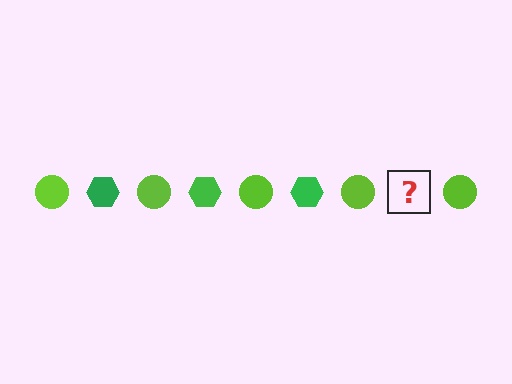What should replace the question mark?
The question mark should be replaced with a green hexagon.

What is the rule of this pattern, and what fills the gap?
The rule is that the pattern alternates between lime circle and green hexagon. The gap should be filled with a green hexagon.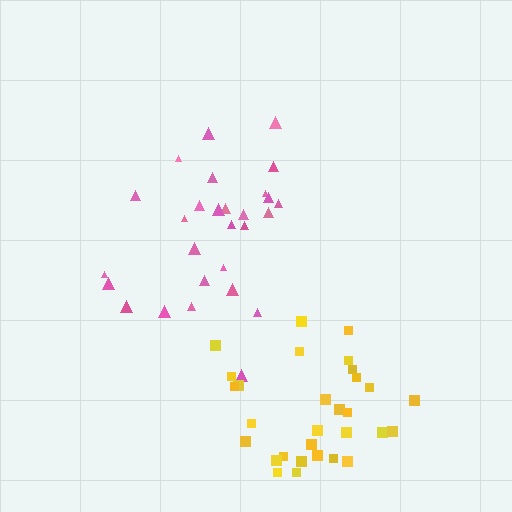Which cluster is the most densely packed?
Yellow.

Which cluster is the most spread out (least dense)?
Pink.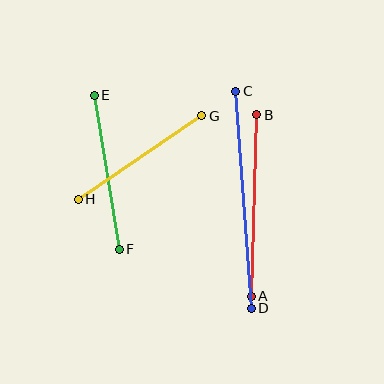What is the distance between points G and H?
The distance is approximately 149 pixels.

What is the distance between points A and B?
The distance is approximately 181 pixels.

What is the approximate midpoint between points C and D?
The midpoint is at approximately (244, 200) pixels.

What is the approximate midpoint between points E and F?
The midpoint is at approximately (107, 172) pixels.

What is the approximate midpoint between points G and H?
The midpoint is at approximately (140, 158) pixels.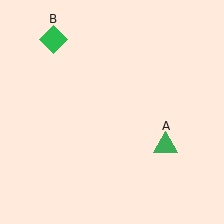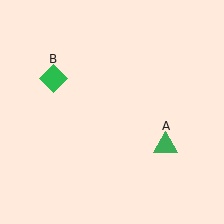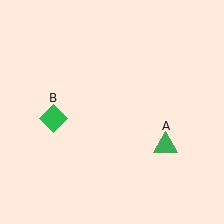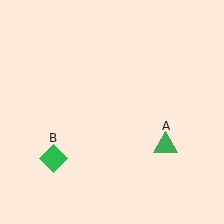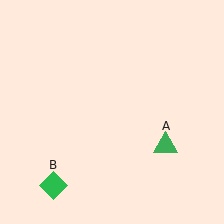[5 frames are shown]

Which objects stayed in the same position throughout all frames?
Green triangle (object A) remained stationary.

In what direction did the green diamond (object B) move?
The green diamond (object B) moved down.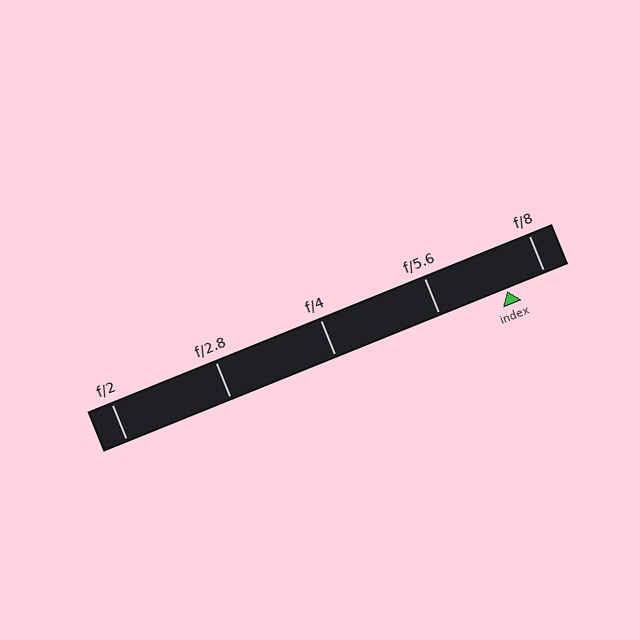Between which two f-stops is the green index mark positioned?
The index mark is between f/5.6 and f/8.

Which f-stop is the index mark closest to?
The index mark is closest to f/8.